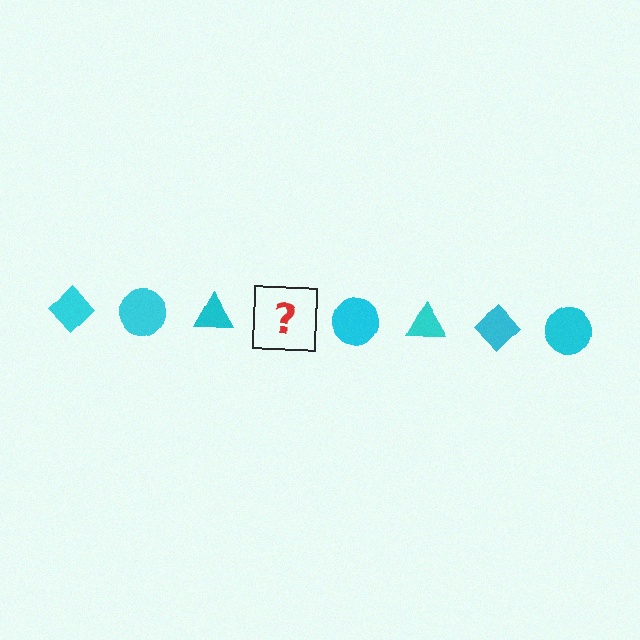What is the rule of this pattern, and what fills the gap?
The rule is that the pattern cycles through diamond, circle, triangle shapes in cyan. The gap should be filled with a cyan diamond.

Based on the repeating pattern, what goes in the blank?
The blank should be a cyan diamond.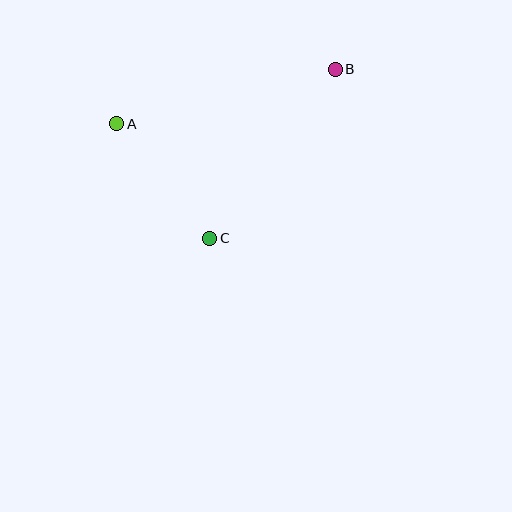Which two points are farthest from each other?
Points A and B are farthest from each other.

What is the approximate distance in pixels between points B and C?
The distance between B and C is approximately 211 pixels.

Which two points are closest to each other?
Points A and C are closest to each other.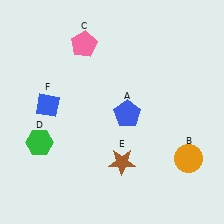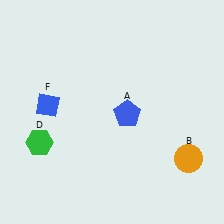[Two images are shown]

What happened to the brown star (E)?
The brown star (E) was removed in Image 2. It was in the bottom-right area of Image 1.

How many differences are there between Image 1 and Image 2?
There are 2 differences between the two images.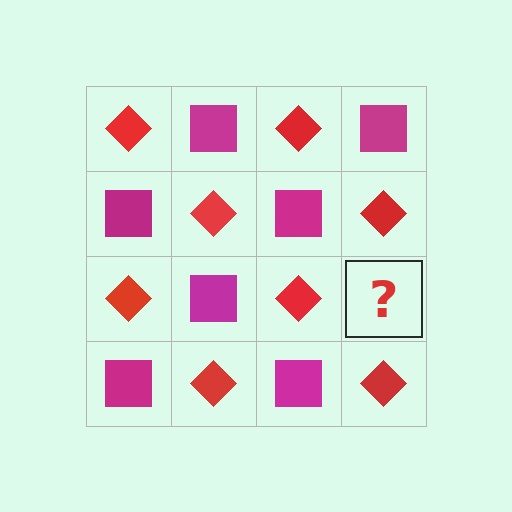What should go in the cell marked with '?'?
The missing cell should contain a magenta square.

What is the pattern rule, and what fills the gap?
The rule is that it alternates red diamond and magenta square in a checkerboard pattern. The gap should be filled with a magenta square.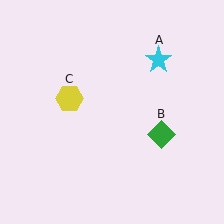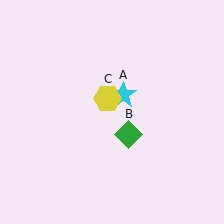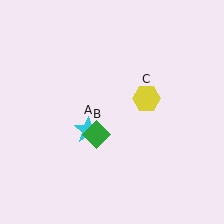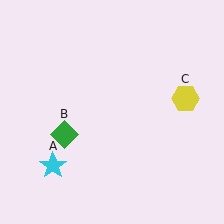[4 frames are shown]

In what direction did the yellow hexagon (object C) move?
The yellow hexagon (object C) moved right.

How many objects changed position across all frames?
3 objects changed position: cyan star (object A), green diamond (object B), yellow hexagon (object C).